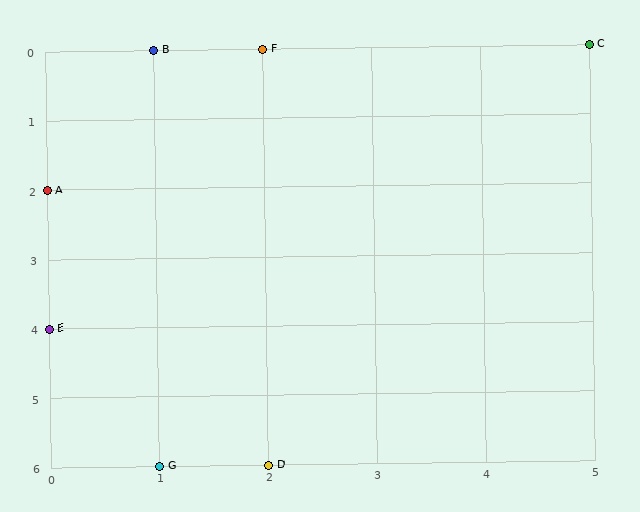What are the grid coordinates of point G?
Point G is at grid coordinates (1, 6).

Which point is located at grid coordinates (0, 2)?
Point A is at (0, 2).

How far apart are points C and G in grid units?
Points C and G are 4 columns and 6 rows apart (about 7.2 grid units diagonally).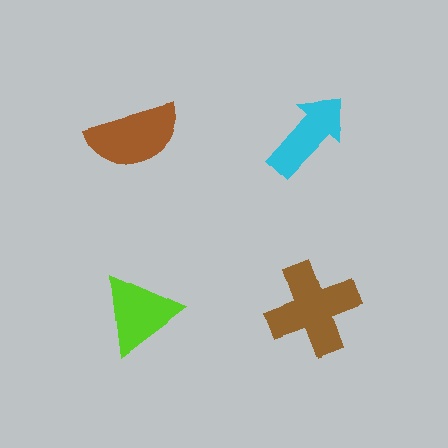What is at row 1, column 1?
A brown semicircle.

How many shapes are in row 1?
2 shapes.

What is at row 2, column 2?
A brown cross.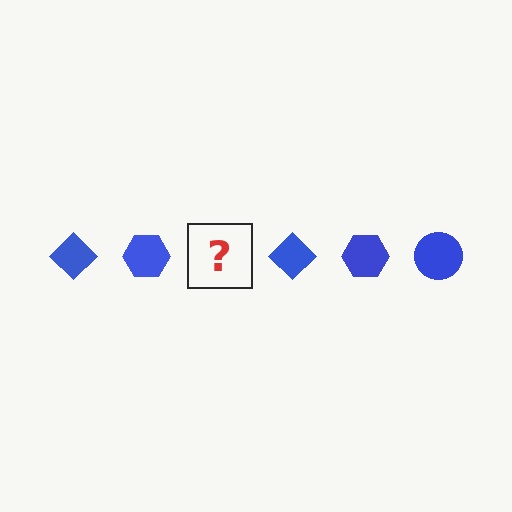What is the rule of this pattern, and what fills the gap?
The rule is that the pattern cycles through diamond, hexagon, circle shapes in blue. The gap should be filled with a blue circle.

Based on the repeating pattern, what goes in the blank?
The blank should be a blue circle.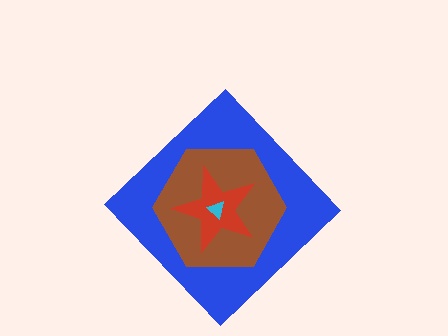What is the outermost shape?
The blue diamond.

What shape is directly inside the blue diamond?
The brown hexagon.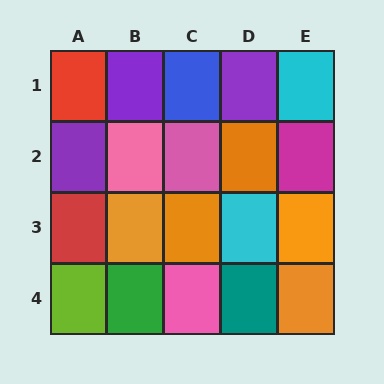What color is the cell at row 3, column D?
Cyan.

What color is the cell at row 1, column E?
Cyan.